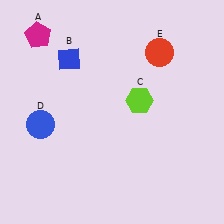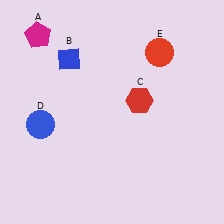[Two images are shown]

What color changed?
The hexagon (C) changed from lime in Image 1 to red in Image 2.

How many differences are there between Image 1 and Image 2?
There is 1 difference between the two images.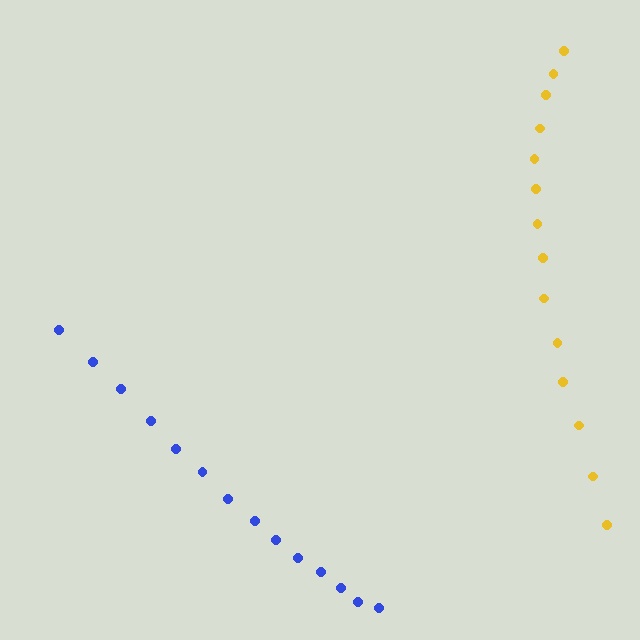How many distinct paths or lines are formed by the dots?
There are 2 distinct paths.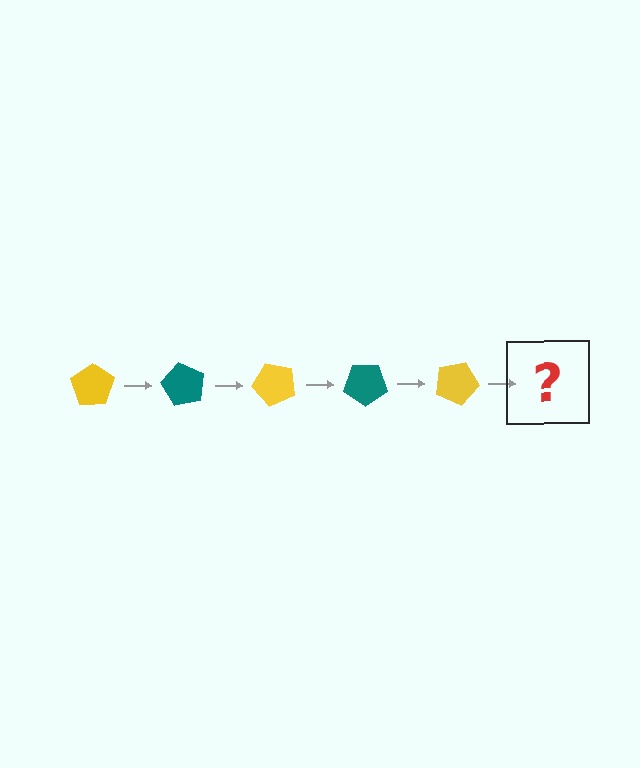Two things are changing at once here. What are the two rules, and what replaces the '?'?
The two rules are that it rotates 60 degrees each step and the color cycles through yellow and teal. The '?' should be a teal pentagon, rotated 300 degrees from the start.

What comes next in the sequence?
The next element should be a teal pentagon, rotated 300 degrees from the start.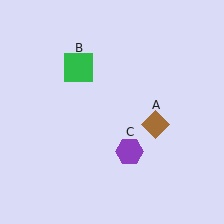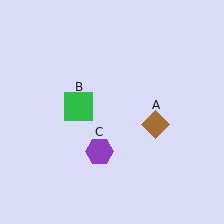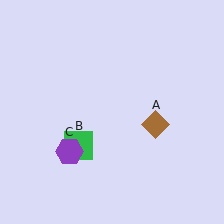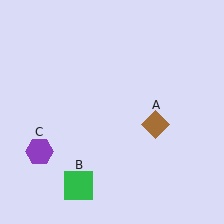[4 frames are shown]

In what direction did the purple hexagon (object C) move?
The purple hexagon (object C) moved left.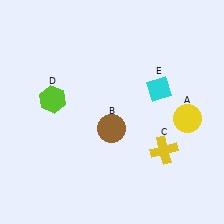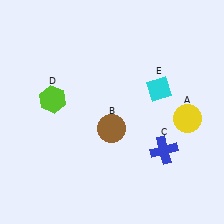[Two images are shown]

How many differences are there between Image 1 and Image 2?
There is 1 difference between the two images.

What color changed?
The cross (C) changed from yellow in Image 1 to blue in Image 2.